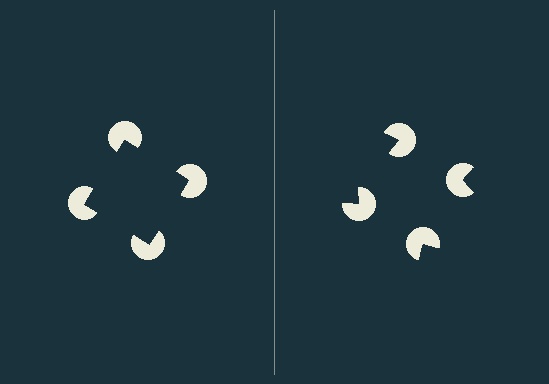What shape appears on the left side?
An illusory square.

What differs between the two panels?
The pac-man discs are positioned identically on both sides; only the wedge orientations differ. On the left they align to a square; on the right they are misaligned.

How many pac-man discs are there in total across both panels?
8 — 4 on each side.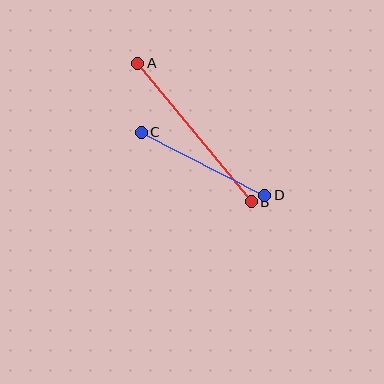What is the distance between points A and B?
The distance is approximately 180 pixels.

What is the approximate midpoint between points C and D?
The midpoint is at approximately (203, 164) pixels.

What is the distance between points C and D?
The distance is approximately 139 pixels.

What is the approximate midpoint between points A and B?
The midpoint is at approximately (194, 133) pixels.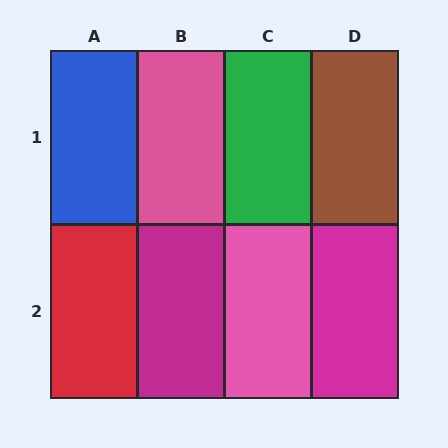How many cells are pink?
2 cells are pink.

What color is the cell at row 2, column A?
Red.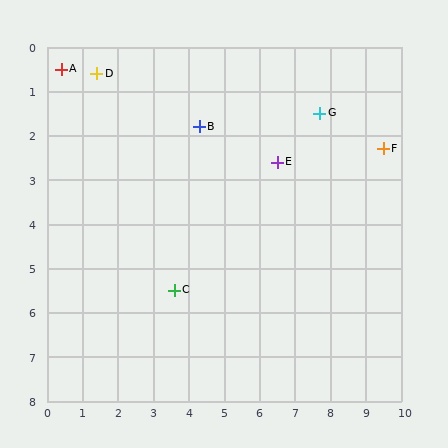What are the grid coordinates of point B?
Point B is at approximately (4.3, 1.8).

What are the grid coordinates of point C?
Point C is at approximately (3.6, 5.5).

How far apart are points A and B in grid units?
Points A and B are about 4.1 grid units apart.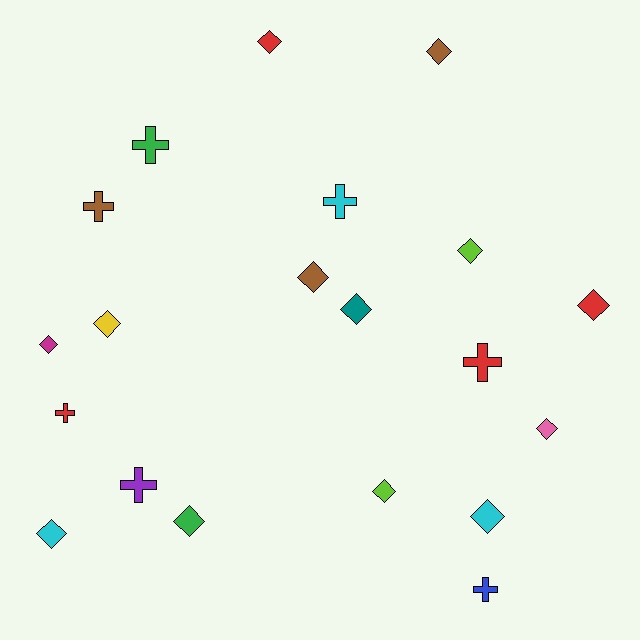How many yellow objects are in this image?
There is 1 yellow object.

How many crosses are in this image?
There are 7 crosses.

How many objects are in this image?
There are 20 objects.